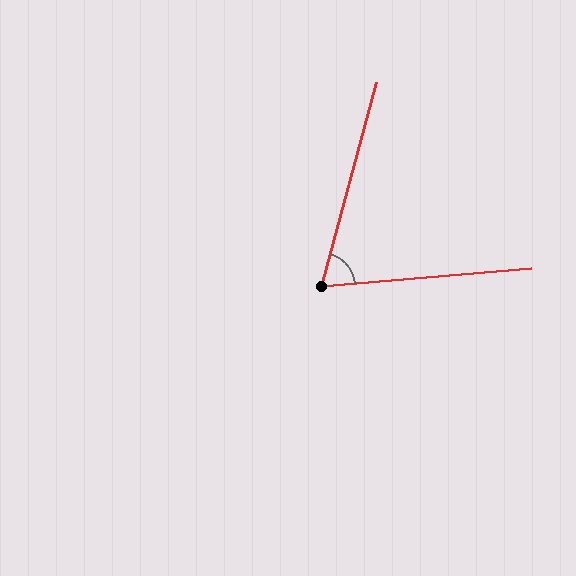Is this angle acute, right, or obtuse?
It is acute.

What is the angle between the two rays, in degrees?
Approximately 70 degrees.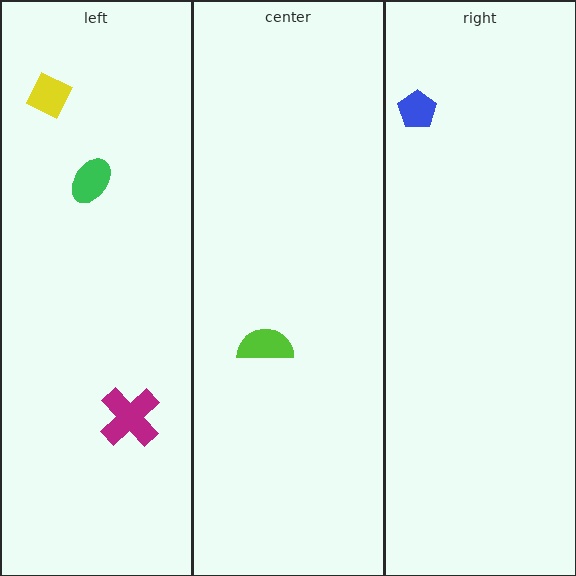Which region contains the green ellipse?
The left region.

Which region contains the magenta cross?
The left region.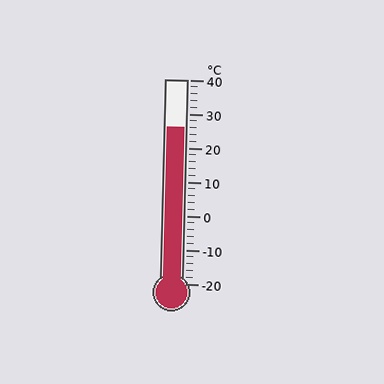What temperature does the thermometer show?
The thermometer shows approximately 26°C.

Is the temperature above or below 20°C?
The temperature is above 20°C.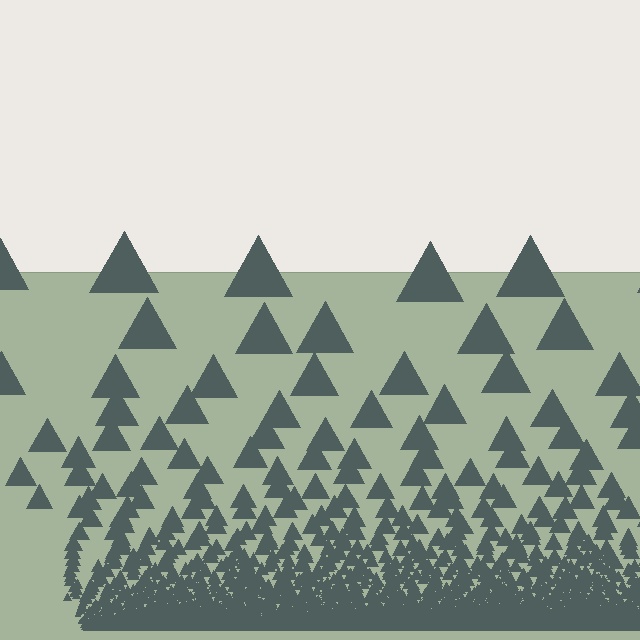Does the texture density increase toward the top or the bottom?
Density increases toward the bottom.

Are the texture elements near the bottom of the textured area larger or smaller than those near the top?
Smaller. The gradient is inverted — elements near the bottom are smaller and denser.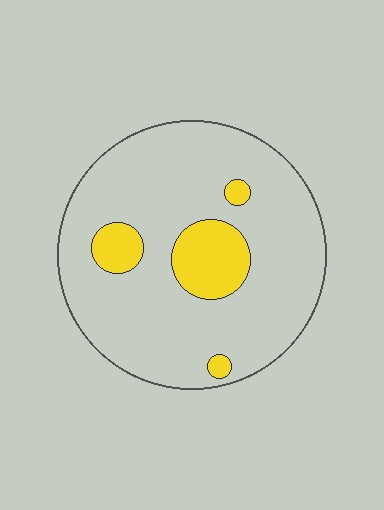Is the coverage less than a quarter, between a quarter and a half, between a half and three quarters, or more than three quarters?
Less than a quarter.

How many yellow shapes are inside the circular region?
4.